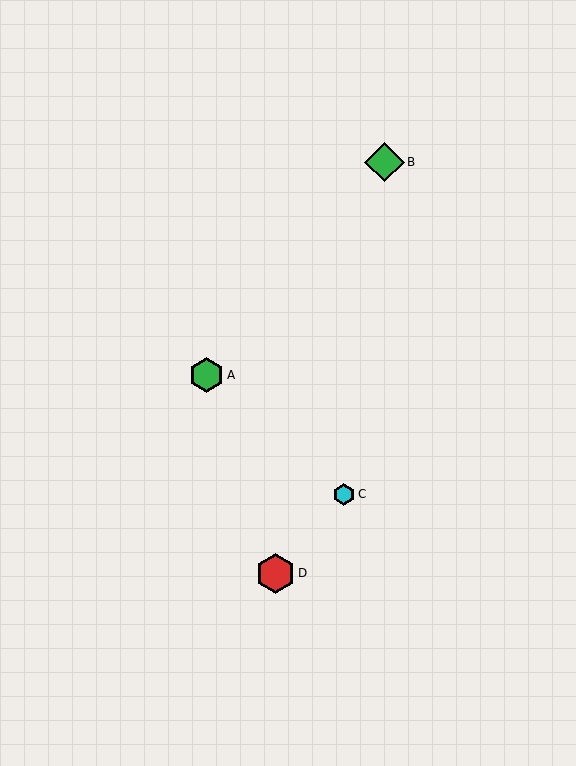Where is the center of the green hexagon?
The center of the green hexagon is at (206, 375).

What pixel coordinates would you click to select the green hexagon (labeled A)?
Click at (206, 375) to select the green hexagon A.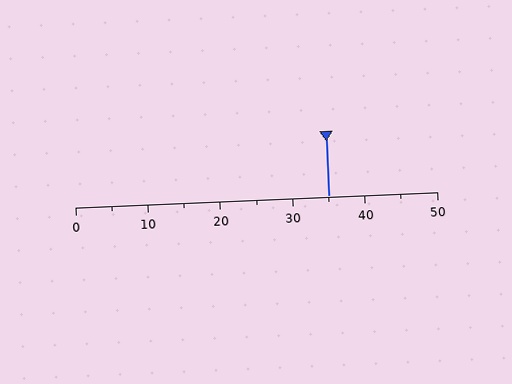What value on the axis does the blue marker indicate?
The marker indicates approximately 35.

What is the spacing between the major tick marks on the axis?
The major ticks are spaced 10 apart.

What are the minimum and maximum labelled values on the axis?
The axis runs from 0 to 50.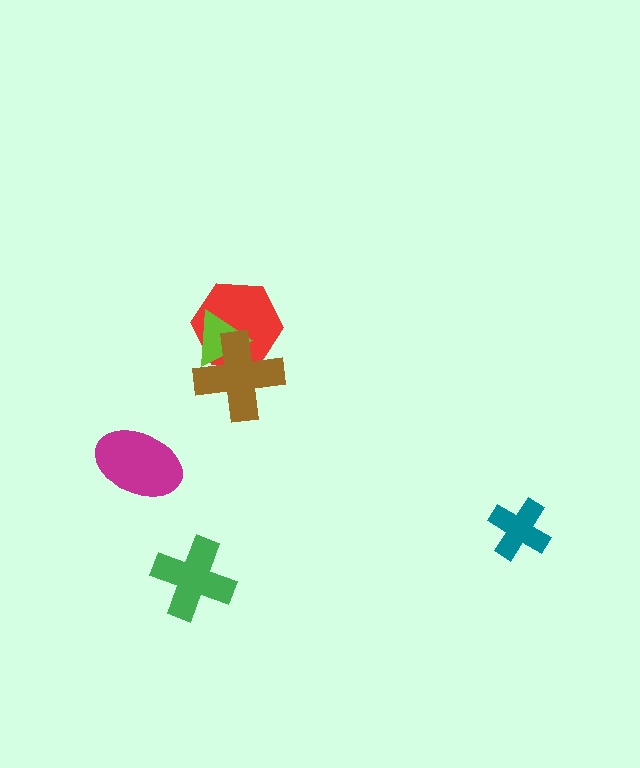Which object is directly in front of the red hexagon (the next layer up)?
The lime triangle is directly in front of the red hexagon.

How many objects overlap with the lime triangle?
2 objects overlap with the lime triangle.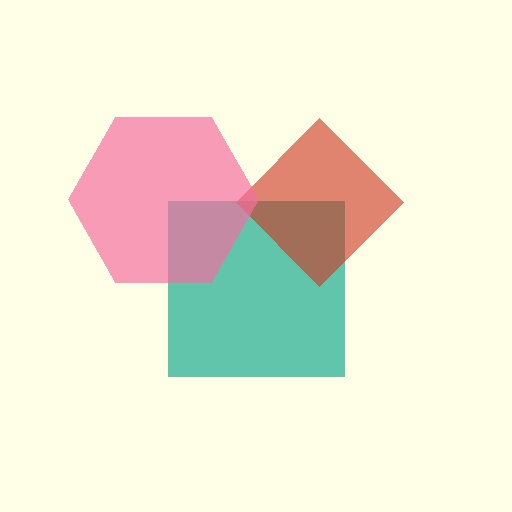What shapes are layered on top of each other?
The layered shapes are: a teal square, a red diamond, a pink hexagon.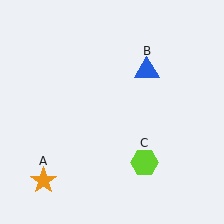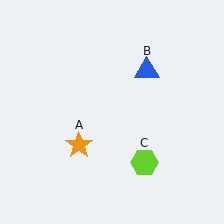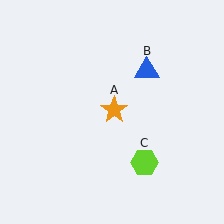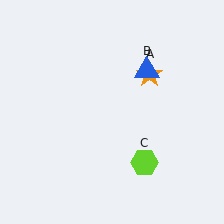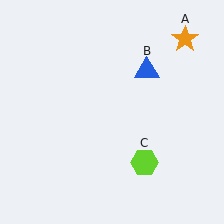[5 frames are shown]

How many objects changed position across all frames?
1 object changed position: orange star (object A).